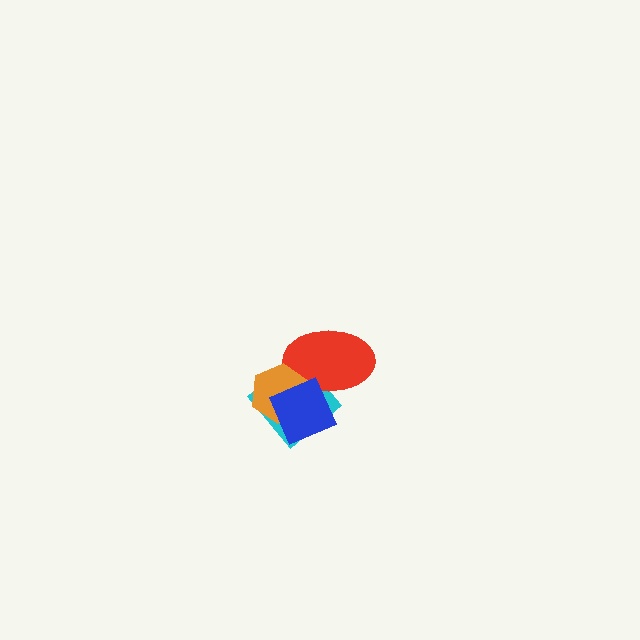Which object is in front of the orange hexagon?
The blue square is in front of the orange hexagon.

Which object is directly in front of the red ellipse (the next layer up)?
The orange hexagon is directly in front of the red ellipse.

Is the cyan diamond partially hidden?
Yes, it is partially covered by another shape.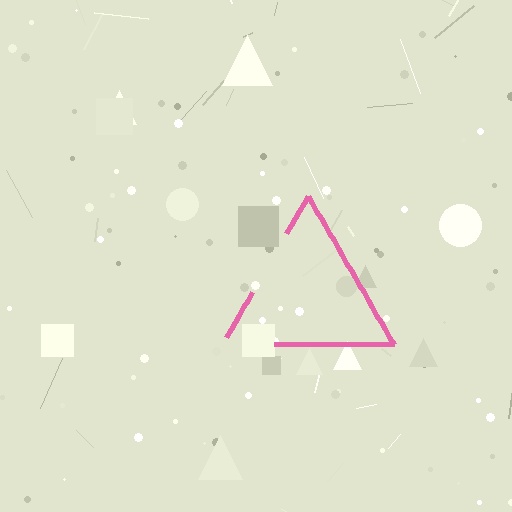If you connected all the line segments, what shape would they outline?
They would outline a triangle.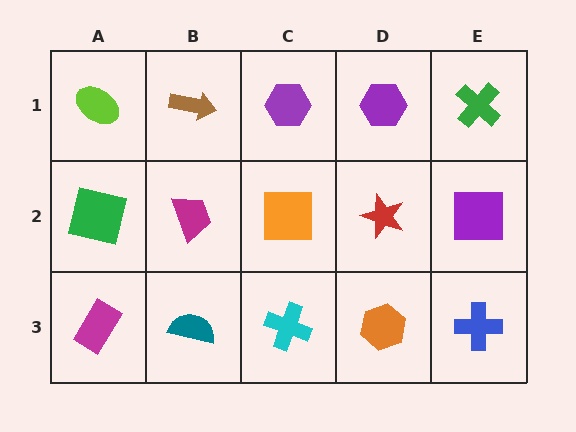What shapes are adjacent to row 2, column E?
A green cross (row 1, column E), a blue cross (row 3, column E), a red star (row 2, column D).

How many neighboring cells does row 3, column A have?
2.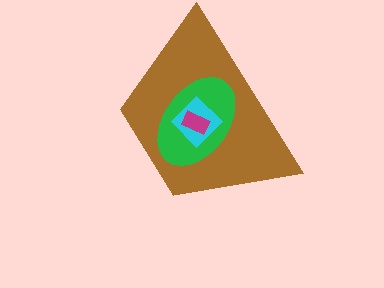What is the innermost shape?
The magenta rectangle.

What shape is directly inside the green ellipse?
The cyan diamond.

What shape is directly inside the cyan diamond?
The magenta rectangle.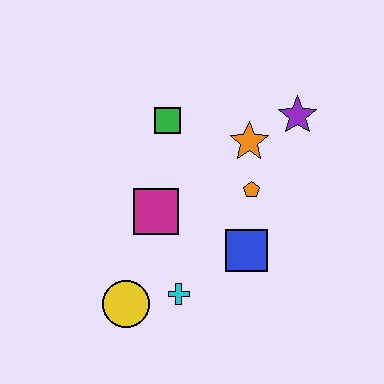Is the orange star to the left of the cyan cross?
No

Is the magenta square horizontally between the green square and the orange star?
No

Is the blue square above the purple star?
No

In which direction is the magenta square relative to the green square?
The magenta square is below the green square.